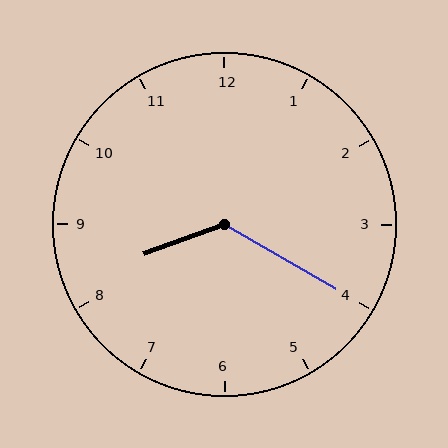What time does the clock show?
8:20.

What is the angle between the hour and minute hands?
Approximately 130 degrees.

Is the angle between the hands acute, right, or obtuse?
It is obtuse.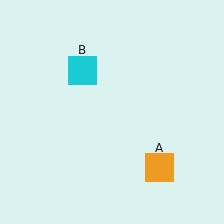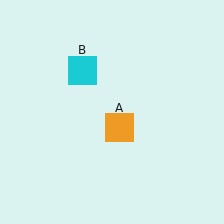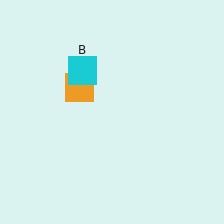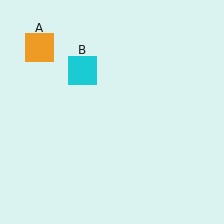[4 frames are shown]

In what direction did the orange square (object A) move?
The orange square (object A) moved up and to the left.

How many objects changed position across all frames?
1 object changed position: orange square (object A).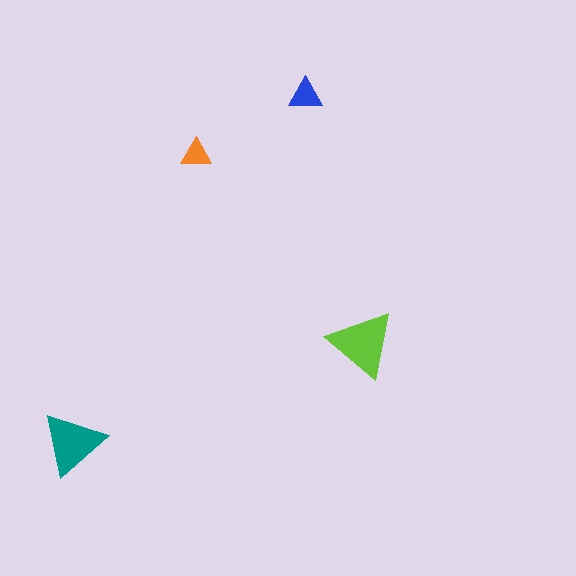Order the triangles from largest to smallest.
the lime one, the teal one, the blue one, the orange one.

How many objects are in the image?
There are 4 objects in the image.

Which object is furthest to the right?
The lime triangle is rightmost.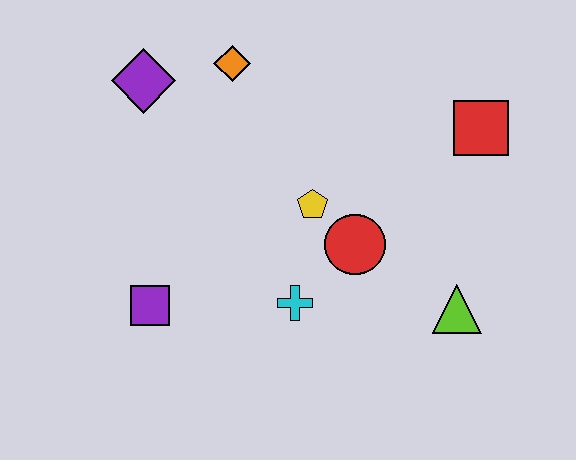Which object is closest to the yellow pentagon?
The red circle is closest to the yellow pentagon.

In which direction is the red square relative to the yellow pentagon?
The red square is to the right of the yellow pentagon.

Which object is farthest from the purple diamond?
The lime triangle is farthest from the purple diamond.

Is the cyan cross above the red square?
No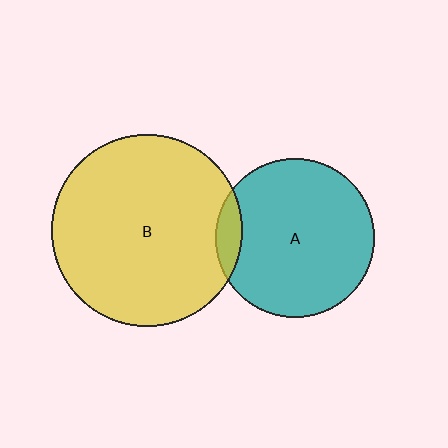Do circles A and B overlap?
Yes.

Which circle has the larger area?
Circle B (yellow).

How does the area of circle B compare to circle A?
Approximately 1.5 times.